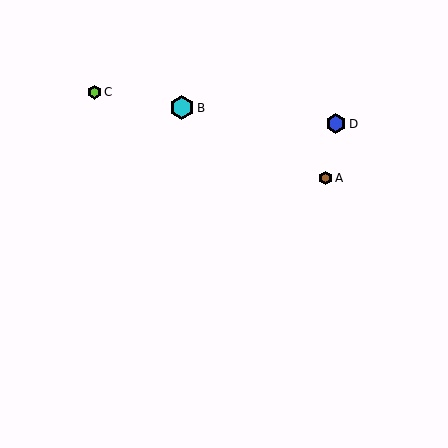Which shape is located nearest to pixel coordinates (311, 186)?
The brown hexagon (labeled A) at (325, 178) is nearest to that location.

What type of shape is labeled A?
Shape A is a brown hexagon.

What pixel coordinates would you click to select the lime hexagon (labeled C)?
Click at (94, 92) to select the lime hexagon C.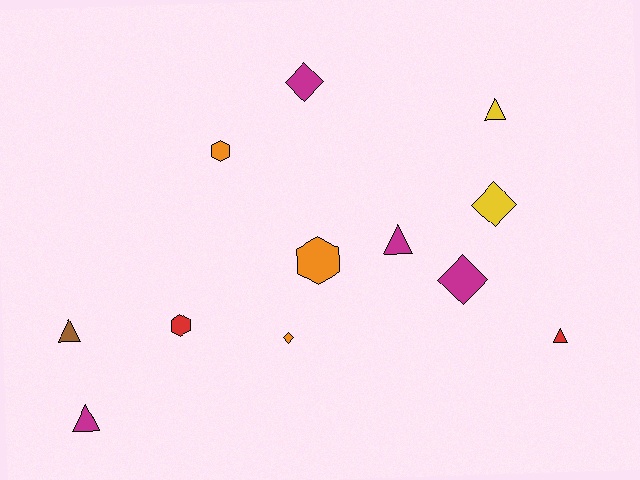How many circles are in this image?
There are no circles.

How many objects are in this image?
There are 12 objects.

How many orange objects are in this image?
There are 3 orange objects.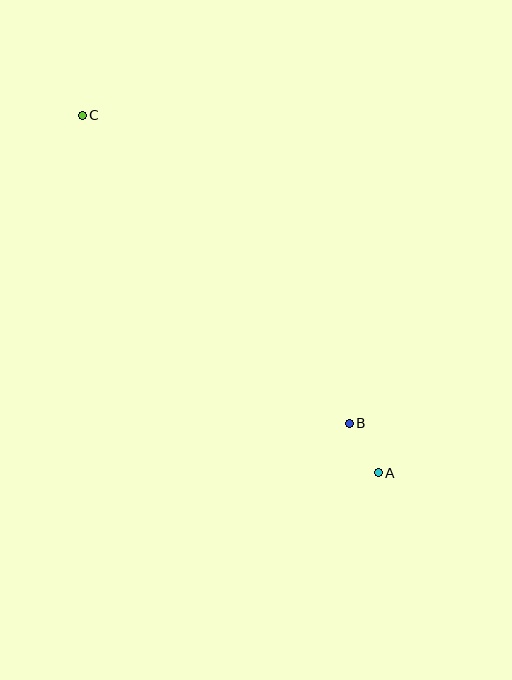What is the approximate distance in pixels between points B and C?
The distance between B and C is approximately 408 pixels.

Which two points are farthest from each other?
Points A and C are farthest from each other.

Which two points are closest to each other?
Points A and B are closest to each other.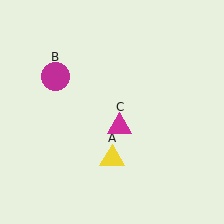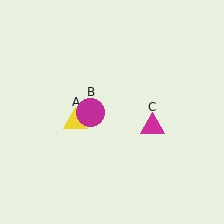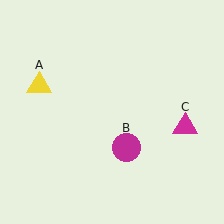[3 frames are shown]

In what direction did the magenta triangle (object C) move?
The magenta triangle (object C) moved right.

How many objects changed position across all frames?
3 objects changed position: yellow triangle (object A), magenta circle (object B), magenta triangle (object C).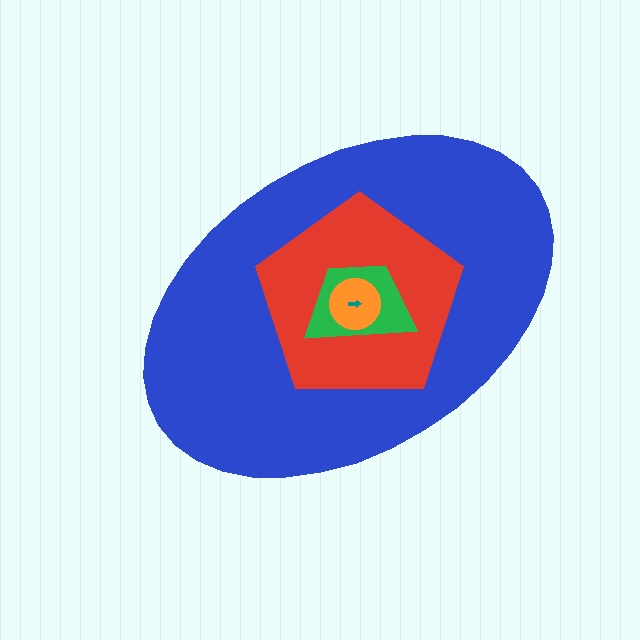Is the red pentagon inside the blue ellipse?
Yes.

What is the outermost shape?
The blue ellipse.